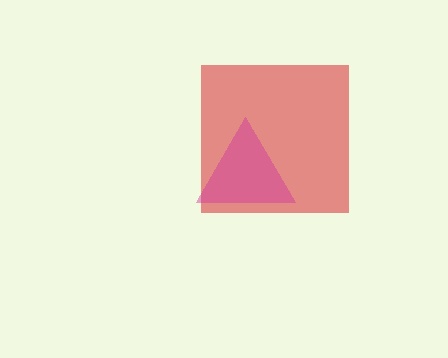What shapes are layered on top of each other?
The layered shapes are: a red square, a magenta triangle.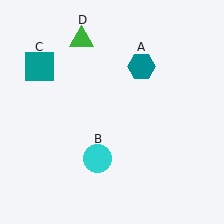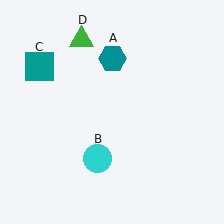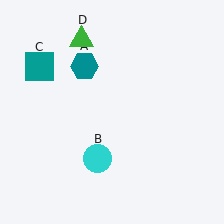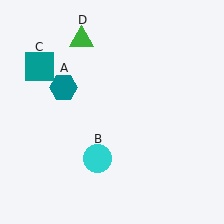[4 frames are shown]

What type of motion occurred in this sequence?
The teal hexagon (object A) rotated counterclockwise around the center of the scene.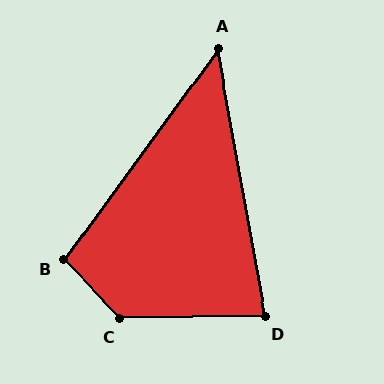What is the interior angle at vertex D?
Approximately 80 degrees (acute).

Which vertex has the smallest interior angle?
A, at approximately 46 degrees.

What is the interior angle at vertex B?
Approximately 100 degrees (obtuse).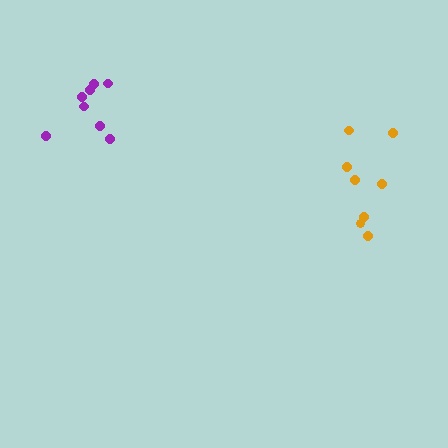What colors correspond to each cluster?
The clusters are colored: orange, purple.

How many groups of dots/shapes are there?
There are 2 groups.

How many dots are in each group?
Group 1: 8 dots, Group 2: 8 dots (16 total).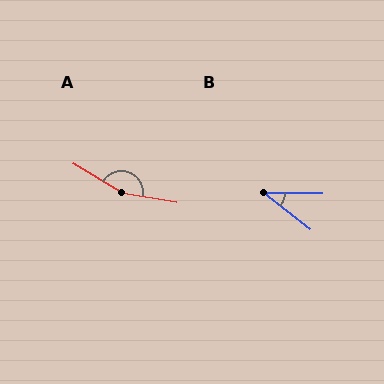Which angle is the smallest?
B, at approximately 38 degrees.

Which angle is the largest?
A, at approximately 159 degrees.